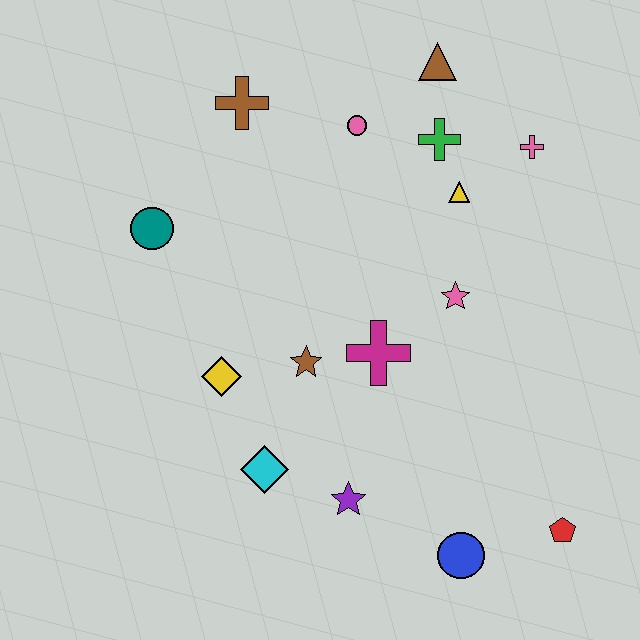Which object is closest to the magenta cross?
The brown star is closest to the magenta cross.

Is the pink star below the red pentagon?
No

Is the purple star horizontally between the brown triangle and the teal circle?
Yes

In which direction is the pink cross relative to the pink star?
The pink cross is above the pink star.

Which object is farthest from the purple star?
The brown triangle is farthest from the purple star.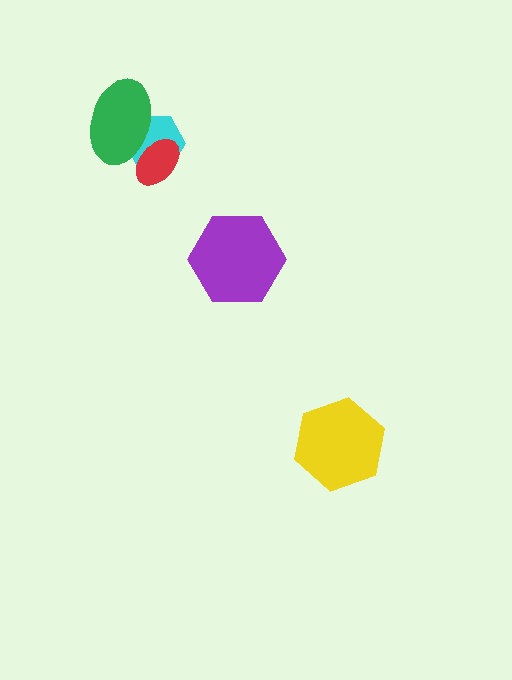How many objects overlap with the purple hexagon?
0 objects overlap with the purple hexagon.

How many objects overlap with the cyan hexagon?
2 objects overlap with the cyan hexagon.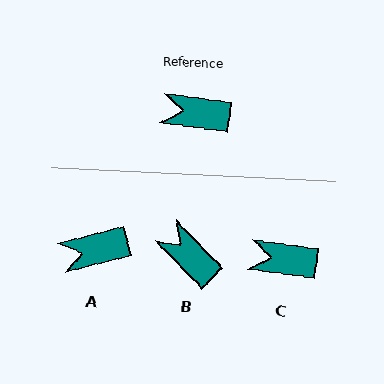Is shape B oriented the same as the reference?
No, it is off by about 37 degrees.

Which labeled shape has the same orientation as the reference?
C.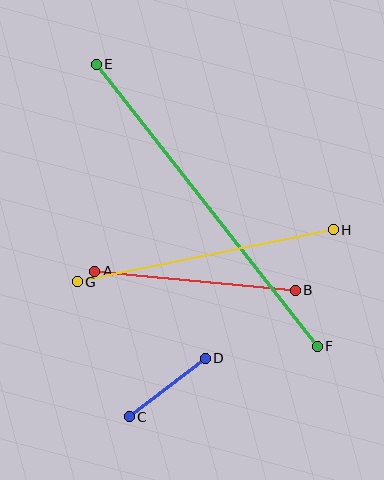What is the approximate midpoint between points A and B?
The midpoint is at approximately (195, 281) pixels.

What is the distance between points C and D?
The distance is approximately 96 pixels.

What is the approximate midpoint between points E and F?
The midpoint is at approximately (207, 205) pixels.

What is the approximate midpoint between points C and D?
The midpoint is at approximately (167, 388) pixels.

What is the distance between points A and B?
The distance is approximately 202 pixels.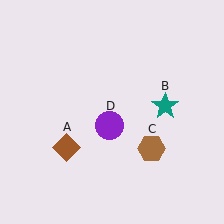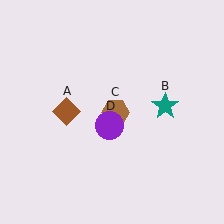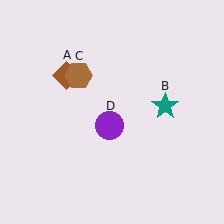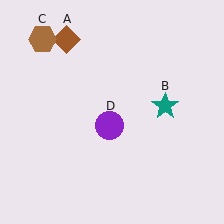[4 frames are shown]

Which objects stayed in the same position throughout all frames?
Teal star (object B) and purple circle (object D) remained stationary.